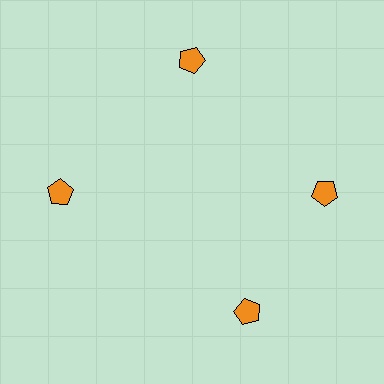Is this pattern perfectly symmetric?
No. The 4 orange pentagons are arranged in a ring, but one element near the 6 o'clock position is rotated out of alignment along the ring, breaking the 4-fold rotational symmetry.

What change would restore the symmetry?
The symmetry would be restored by rotating it back into even spacing with its neighbors so that all 4 pentagons sit at equal angles and equal distance from the center.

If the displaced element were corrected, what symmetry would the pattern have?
It would have 4-fold rotational symmetry — the pattern would map onto itself every 90 degrees.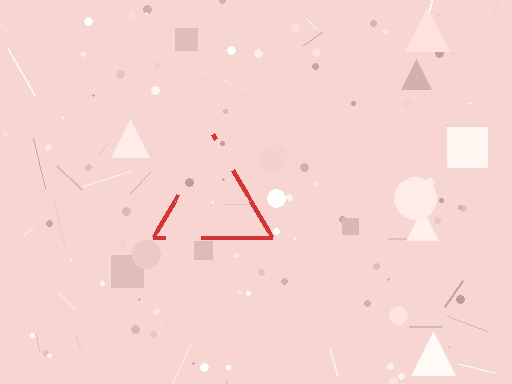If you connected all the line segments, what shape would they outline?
They would outline a triangle.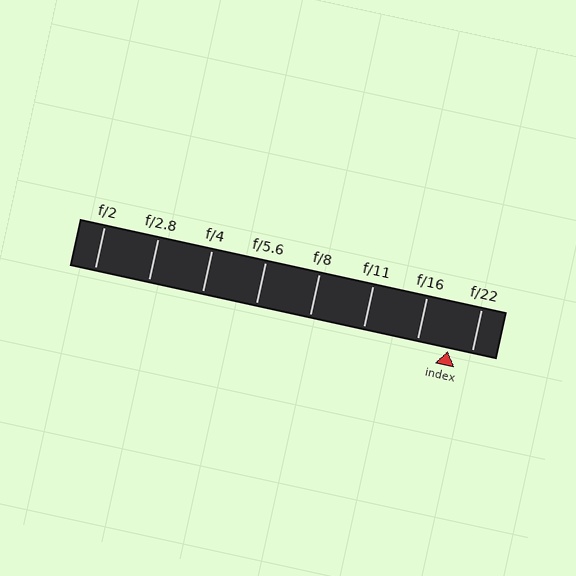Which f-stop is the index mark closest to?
The index mark is closest to f/22.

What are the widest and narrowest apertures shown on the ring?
The widest aperture shown is f/2 and the narrowest is f/22.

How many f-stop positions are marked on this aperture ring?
There are 8 f-stop positions marked.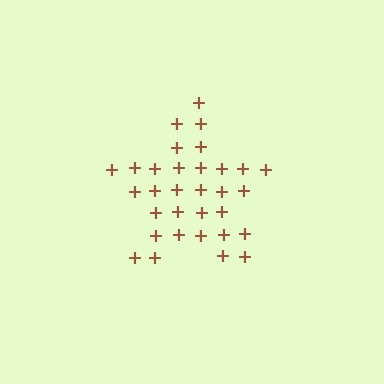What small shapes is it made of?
It is made of small plus signs.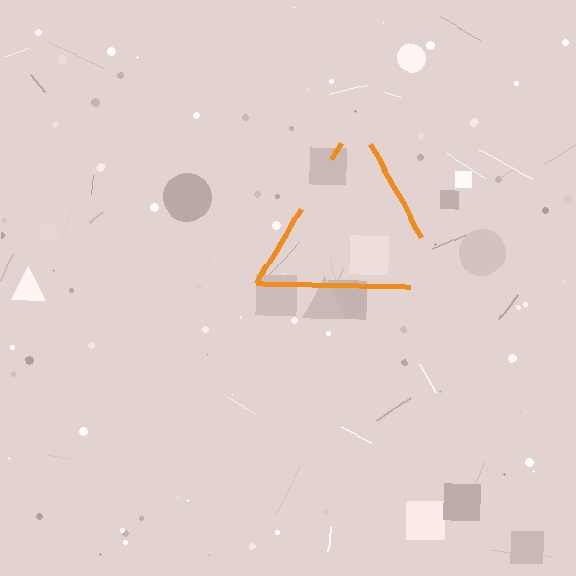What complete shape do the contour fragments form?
The contour fragments form a triangle.